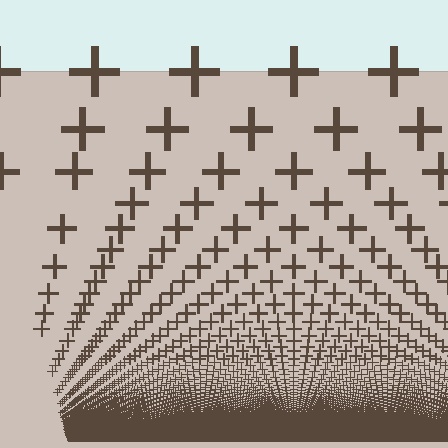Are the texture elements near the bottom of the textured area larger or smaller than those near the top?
Smaller. The gradient is inverted — elements near the bottom are smaller and denser.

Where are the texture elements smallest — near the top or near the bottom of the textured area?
Near the bottom.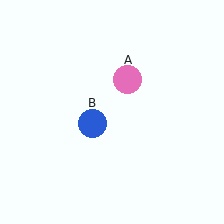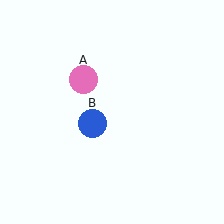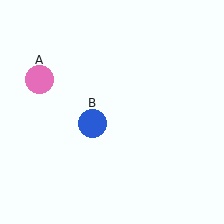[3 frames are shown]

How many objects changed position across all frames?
1 object changed position: pink circle (object A).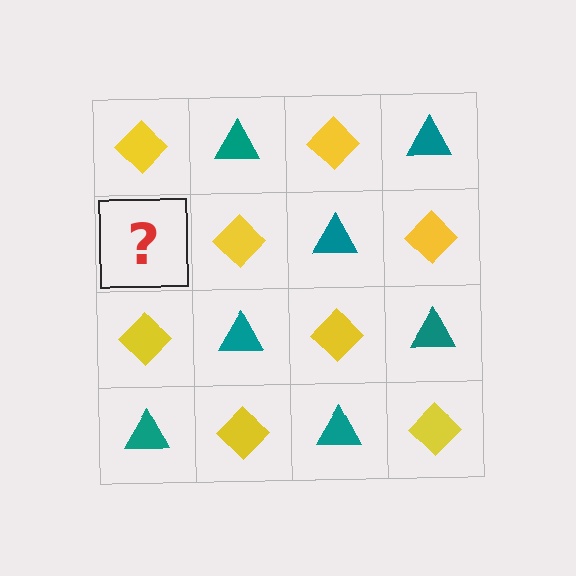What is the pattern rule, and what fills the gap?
The rule is that it alternates yellow diamond and teal triangle in a checkerboard pattern. The gap should be filled with a teal triangle.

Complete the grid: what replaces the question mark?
The question mark should be replaced with a teal triangle.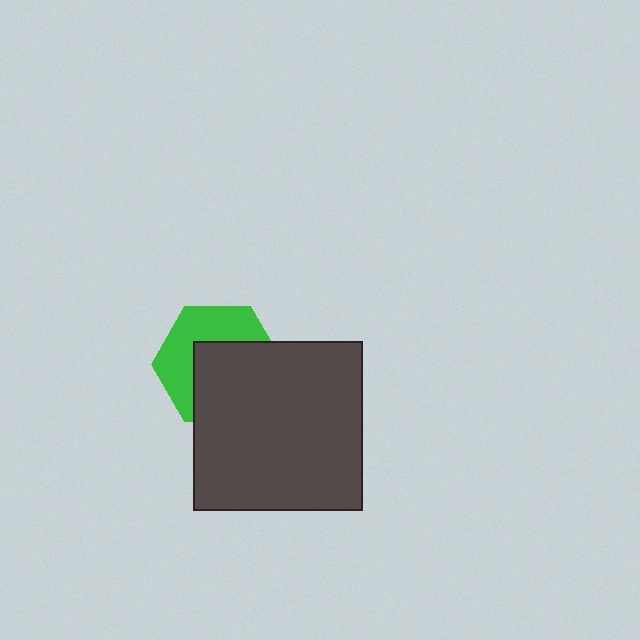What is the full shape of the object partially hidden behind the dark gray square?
The partially hidden object is a green hexagon.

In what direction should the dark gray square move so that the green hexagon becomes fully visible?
The dark gray square should move toward the lower-right. That is the shortest direction to clear the overlap and leave the green hexagon fully visible.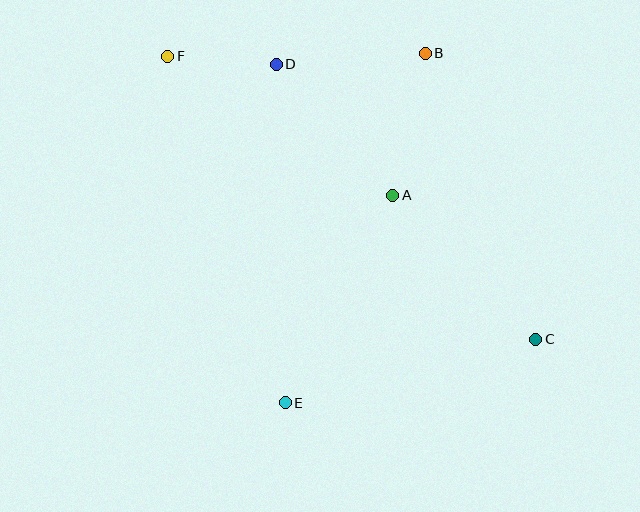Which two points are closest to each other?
Points D and F are closest to each other.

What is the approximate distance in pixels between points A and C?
The distance between A and C is approximately 203 pixels.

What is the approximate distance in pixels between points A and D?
The distance between A and D is approximately 175 pixels.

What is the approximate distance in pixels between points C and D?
The distance between C and D is approximately 378 pixels.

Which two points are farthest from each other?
Points C and F are farthest from each other.